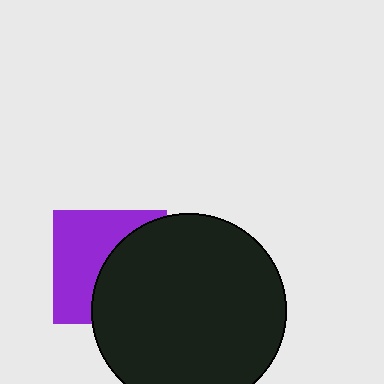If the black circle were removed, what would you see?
You would see the complete purple square.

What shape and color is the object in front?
The object in front is a black circle.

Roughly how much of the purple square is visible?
About half of it is visible (roughly 51%).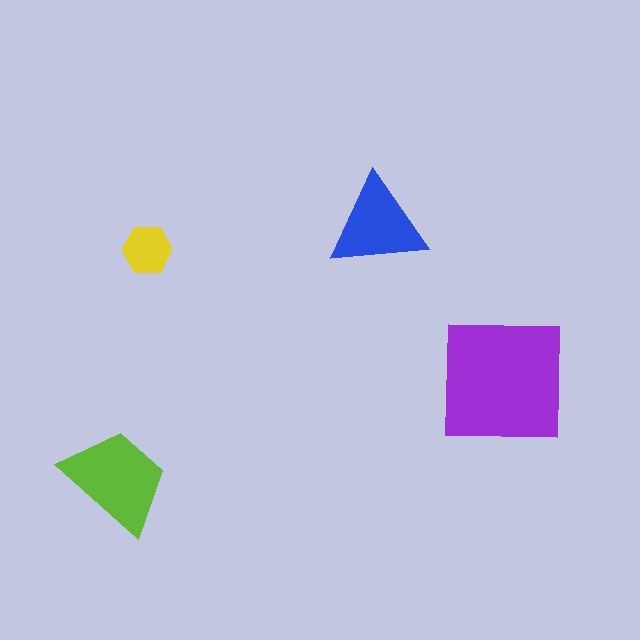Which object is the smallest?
The yellow hexagon.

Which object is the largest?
The purple square.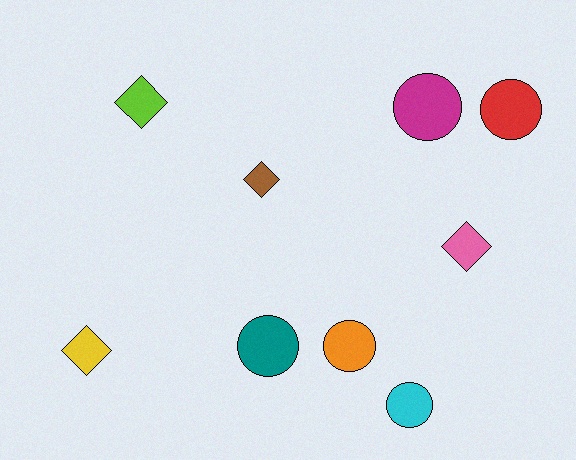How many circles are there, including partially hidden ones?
There are 5 circles.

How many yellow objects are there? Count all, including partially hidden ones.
There is 1 yellow object.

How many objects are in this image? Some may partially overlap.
There are 9 objects.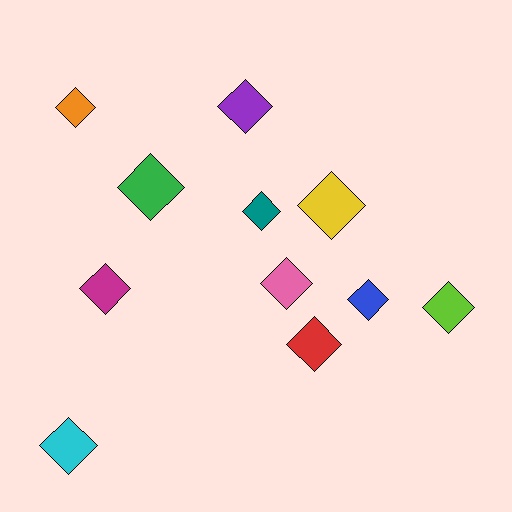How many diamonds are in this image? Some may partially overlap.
There are 11 diamonds.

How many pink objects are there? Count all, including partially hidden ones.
There is 1 pink object.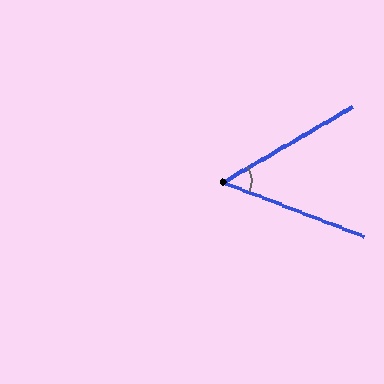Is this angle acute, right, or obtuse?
It is acute.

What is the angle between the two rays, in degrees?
Approximately 51 degrees.